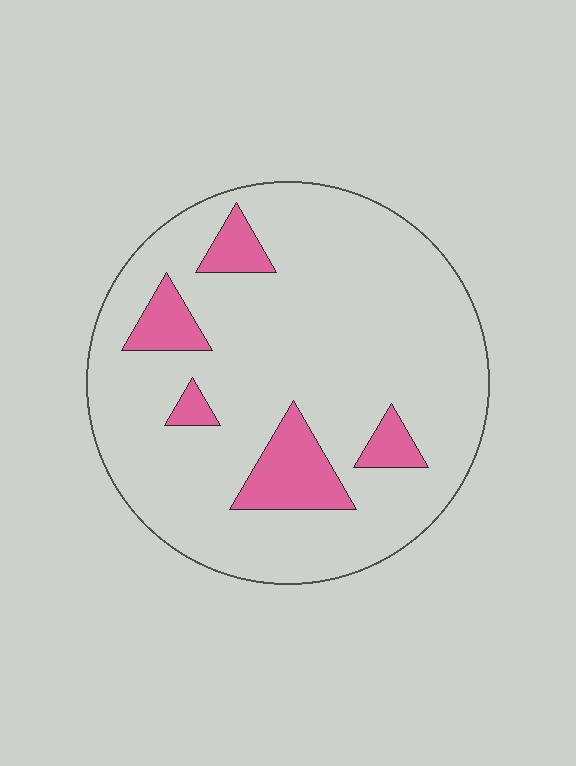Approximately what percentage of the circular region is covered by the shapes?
Approximately 15%.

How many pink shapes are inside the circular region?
5.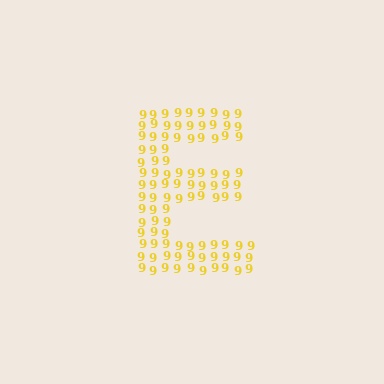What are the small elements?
The small elements are digit 9's.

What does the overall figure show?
The overall figure shows the letter E.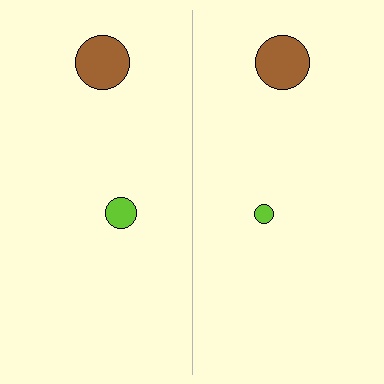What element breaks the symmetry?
The lime circle on the right side has a different size than its mirror counterpart.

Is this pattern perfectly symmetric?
No, the pattern is not perfectly symmetric. The lime circle on the right side has a different size than its mirror counterpart.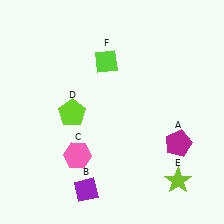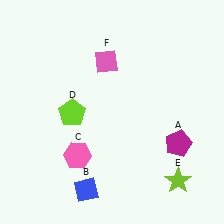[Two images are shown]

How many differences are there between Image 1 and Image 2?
There are 2 differences between the two images.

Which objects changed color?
B changed from purple to blue. F changed from lime to pink.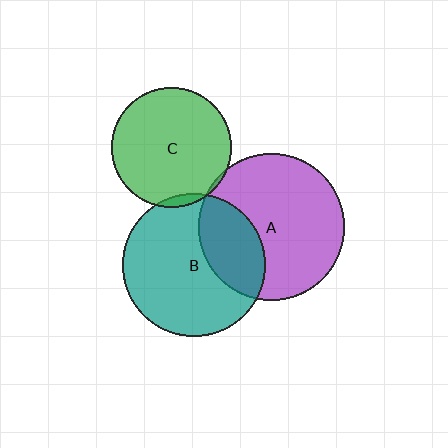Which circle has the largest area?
Circle A (purple).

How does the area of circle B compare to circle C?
Approximately 1.4 times.